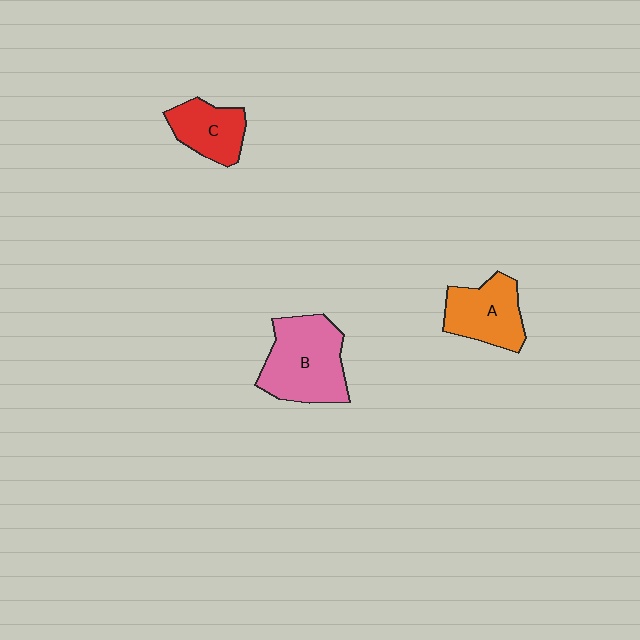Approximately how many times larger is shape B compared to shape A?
Approximately 1.4 times.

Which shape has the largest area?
Shape B (pink).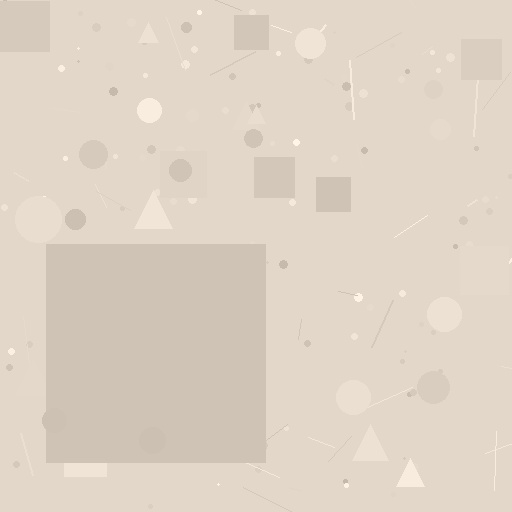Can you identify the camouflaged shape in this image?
The camouflaged shape is a square.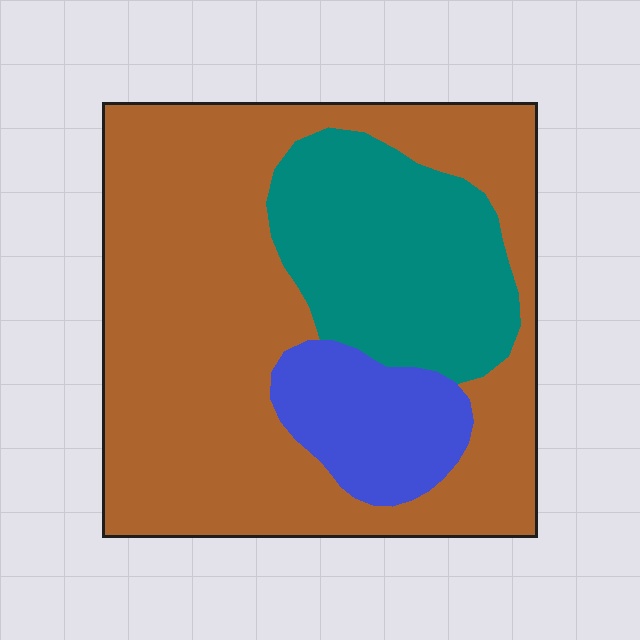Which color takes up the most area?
Brown, at roughly 65%.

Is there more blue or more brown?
Brown.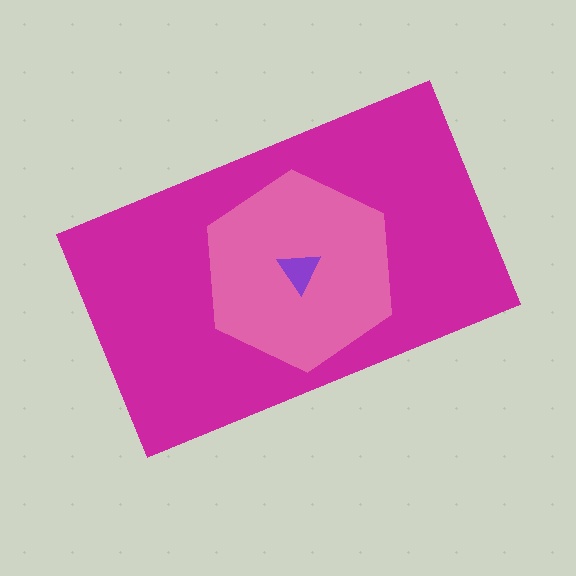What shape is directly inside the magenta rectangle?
The pink hexagon.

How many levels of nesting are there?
3.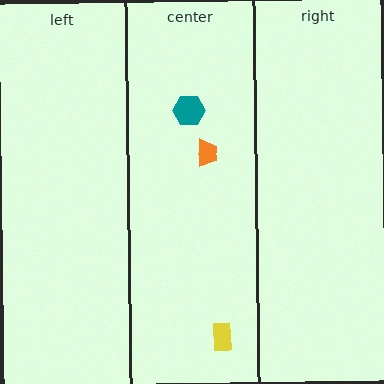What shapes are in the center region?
The orange trapezoid, the yellow rectangle, the teal hexagon.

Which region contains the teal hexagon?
The center region.